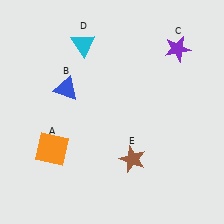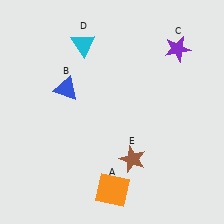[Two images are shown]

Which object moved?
The orange square (A) moved right.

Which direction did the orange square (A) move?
The orange square (A) moved right.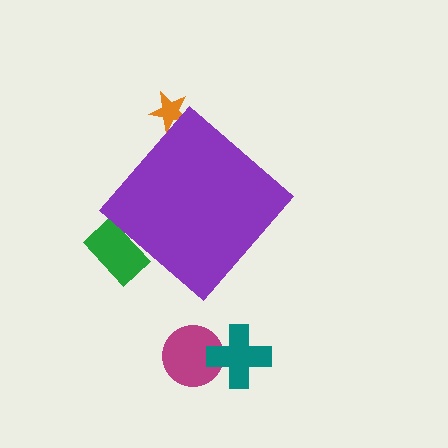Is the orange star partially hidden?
Yes, the orange star is partially hidden behind the purple diamond.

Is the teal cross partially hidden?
No, the teal cross is fully visible.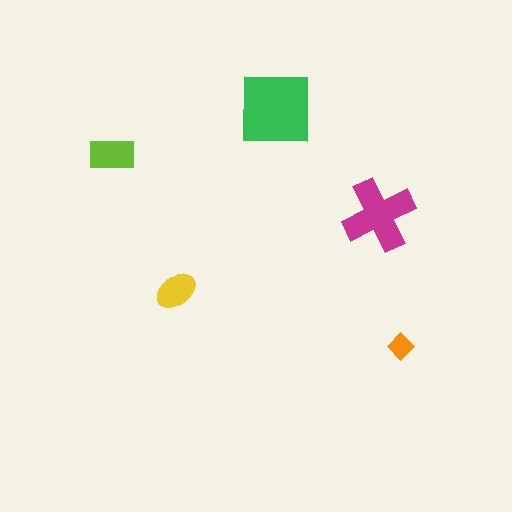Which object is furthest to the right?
The orange diamond is rightmost.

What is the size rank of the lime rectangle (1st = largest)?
3rd.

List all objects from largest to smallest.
The green square, the magenta cross, the lime rectangle, the yellow ellipse, the orange diamond.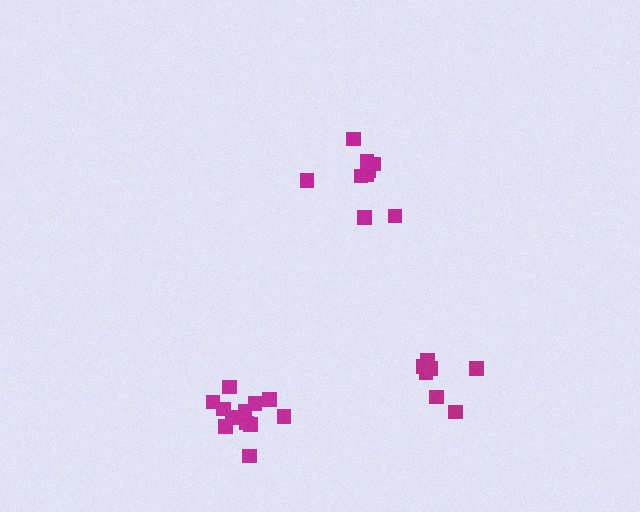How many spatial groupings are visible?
There are 3 spatial groupings.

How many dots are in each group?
Group 1: 12 dots, Group 2: 10 dots, Group 3: 7 dots (29 total).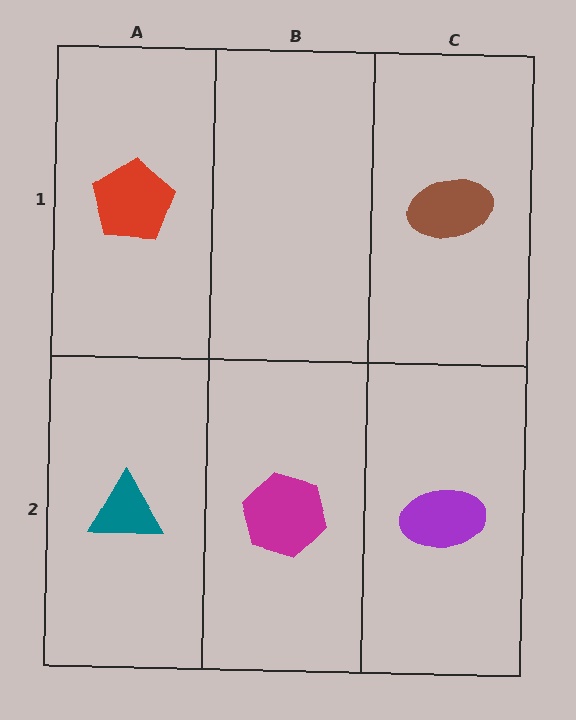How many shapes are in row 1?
2 shapes.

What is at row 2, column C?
A purple ellipse.